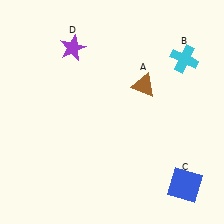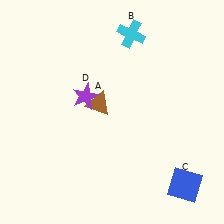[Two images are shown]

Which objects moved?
The objects that moved are: the brown triangle (A), the cyan cross (B), the purple star (D).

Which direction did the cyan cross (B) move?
The cyan cross (B) moved left.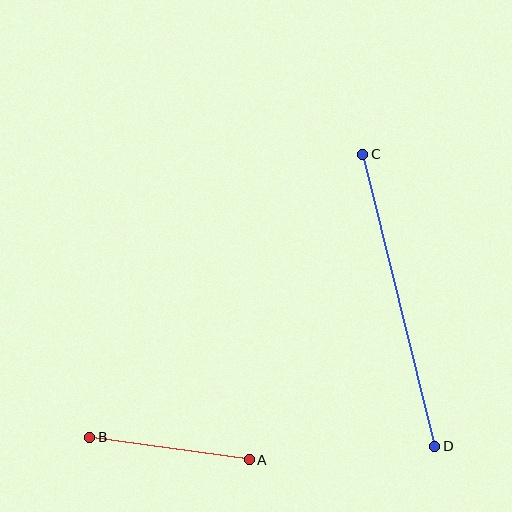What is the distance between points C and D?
The distance is approximately 301 pixels.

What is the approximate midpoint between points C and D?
The midpoint is at approximately (399, 300) pixels.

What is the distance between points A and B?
The distance is approximately 161 pixels.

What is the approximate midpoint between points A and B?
The midpoint is at approximately (169, 449) pixels.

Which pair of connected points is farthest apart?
Points C and D are farthest apart.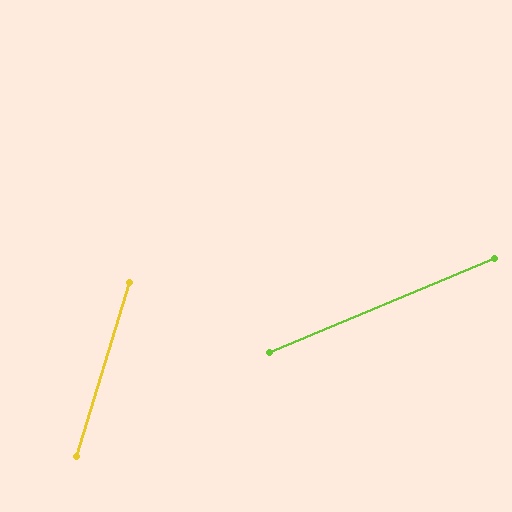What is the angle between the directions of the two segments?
Approximately 50 degrees.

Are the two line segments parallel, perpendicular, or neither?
Neither parallel nor perpendicular — they differ by about 50°.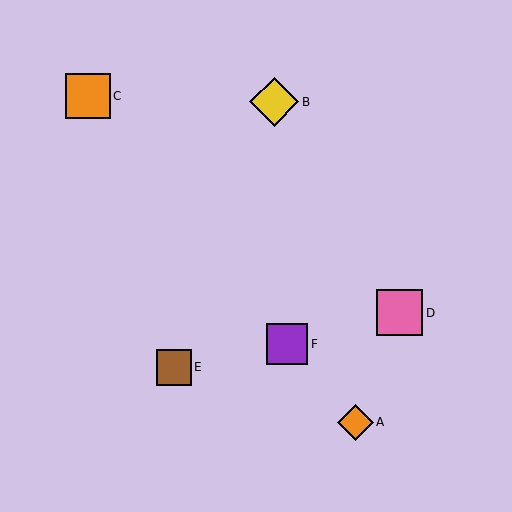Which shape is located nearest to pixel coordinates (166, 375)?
The brown square (labeled E) at (174, 367) is nearest to that location.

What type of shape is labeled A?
Shape A is an orange diamond.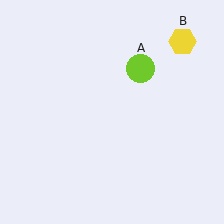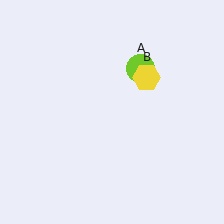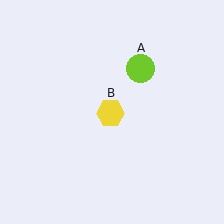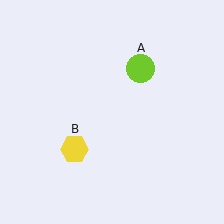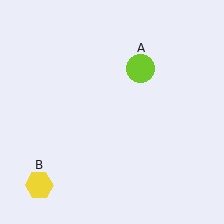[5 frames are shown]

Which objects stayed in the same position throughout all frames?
Lime circle (object A) remained stationary.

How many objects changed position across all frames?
1 object changed position: yellow hexagon (object B).